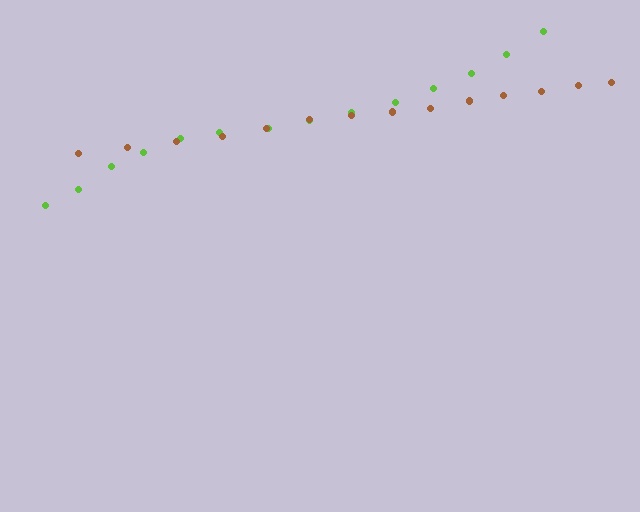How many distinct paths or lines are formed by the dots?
There are 2 distinct paths.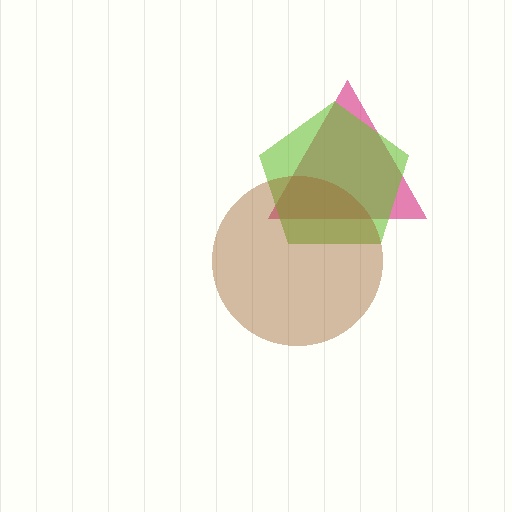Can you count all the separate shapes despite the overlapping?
Yes, there are 3 separate shapes.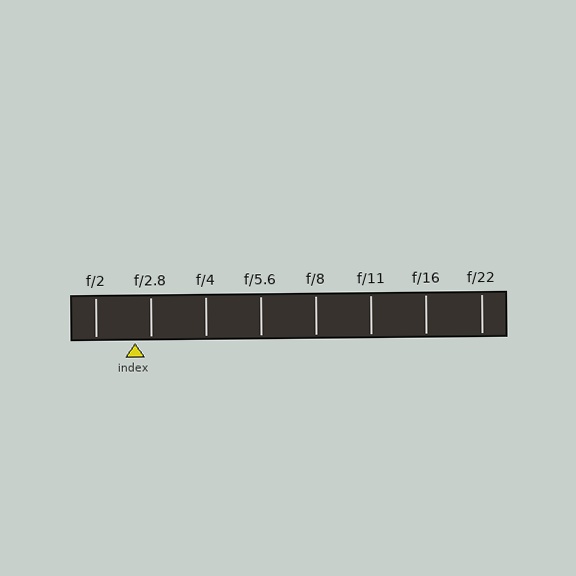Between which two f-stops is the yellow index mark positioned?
The index mark is between f/2 and f/2.8.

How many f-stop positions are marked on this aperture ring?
There are 8 f-stop positions marked.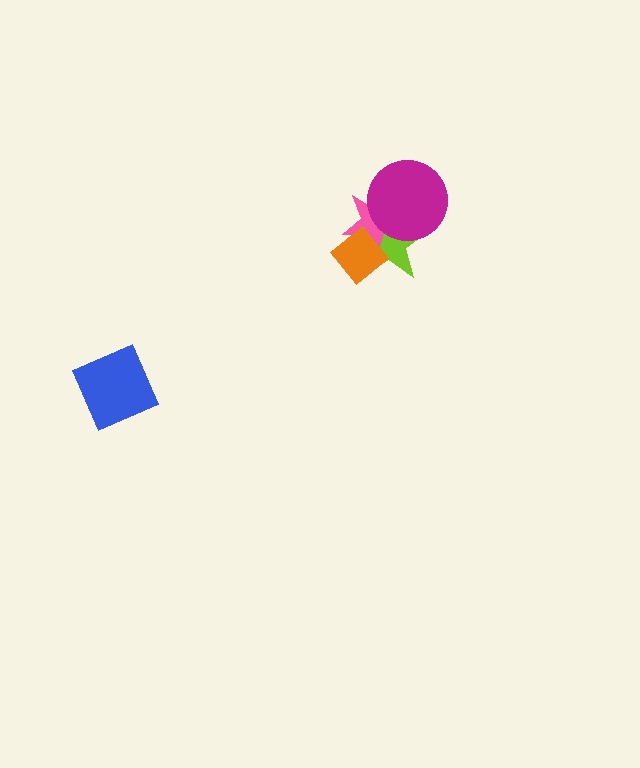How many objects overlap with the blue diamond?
0 objects overlap with the blue diamond.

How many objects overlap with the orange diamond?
2 objects overlap with the orange diamond.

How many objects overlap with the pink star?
3 objects overlap with the pink star.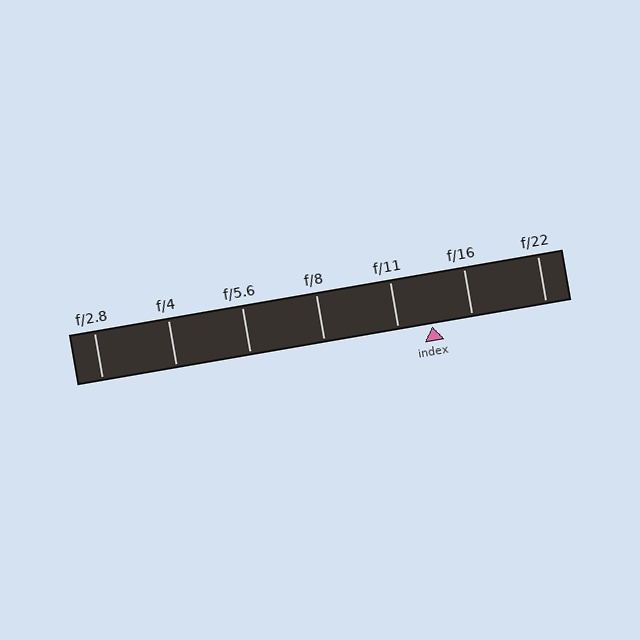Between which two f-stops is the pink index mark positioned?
The index mark is between f/11 and f/16.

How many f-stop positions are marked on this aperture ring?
There are 7 f-stop positions marked.